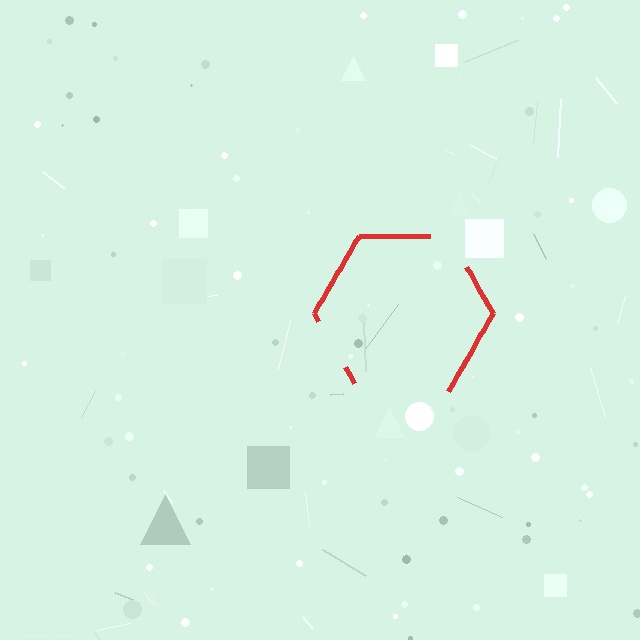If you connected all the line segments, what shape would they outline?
They would outline a hexagon.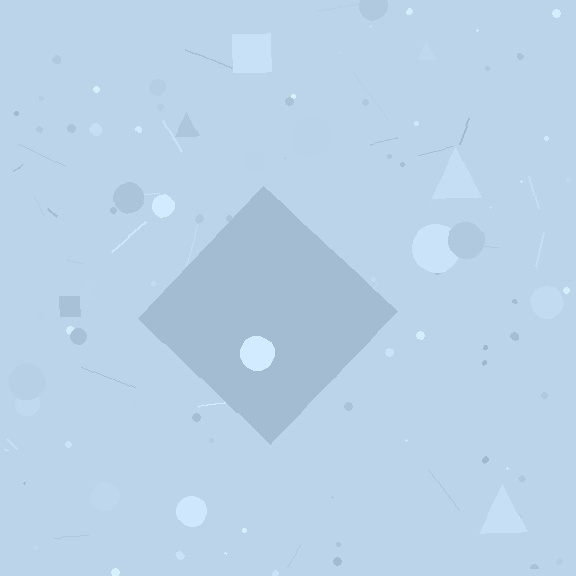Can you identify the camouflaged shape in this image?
The camouflaged shape is a diamond.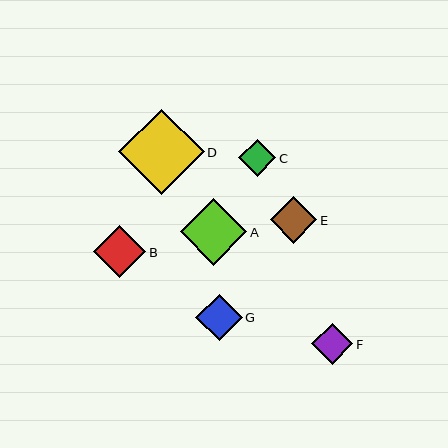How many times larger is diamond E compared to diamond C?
Diamond E is approximately 1.3 times the size of diamond C.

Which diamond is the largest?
Diamond D is the largest with a size of approximately 85 pixels.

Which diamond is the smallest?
Diamond C is the smallest with a size of approximately 37 pixels.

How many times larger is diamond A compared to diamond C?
Diamond A is approximately 1.8 times the size of diamond C.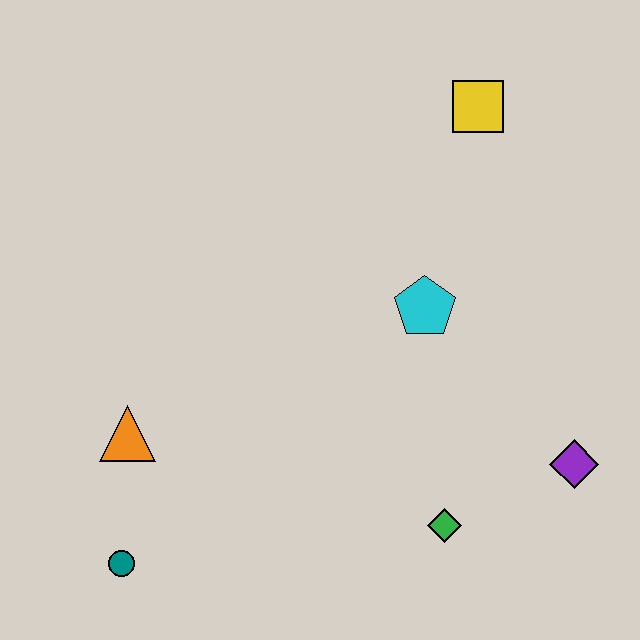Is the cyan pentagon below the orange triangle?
No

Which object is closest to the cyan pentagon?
The yellow square is closest to the cyan pentagon.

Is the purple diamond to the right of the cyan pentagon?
Yes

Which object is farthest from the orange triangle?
The yellow square is farthest from the orange triangle.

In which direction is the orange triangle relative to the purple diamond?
The orange triangle is to the left of the purple diamond.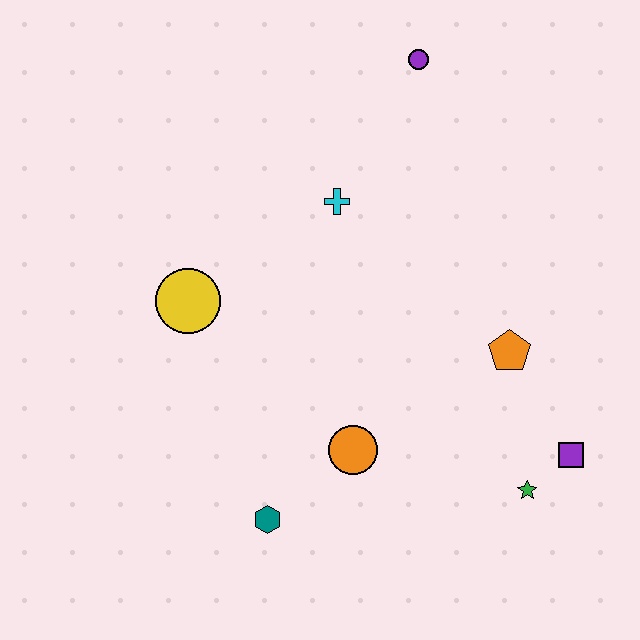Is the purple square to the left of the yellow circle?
No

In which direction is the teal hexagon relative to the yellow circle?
The teal hexagon is below the yellow circle.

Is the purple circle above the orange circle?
Yes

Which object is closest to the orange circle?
The teal hexagon is closest to the orange circle.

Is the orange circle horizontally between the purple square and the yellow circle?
Yes